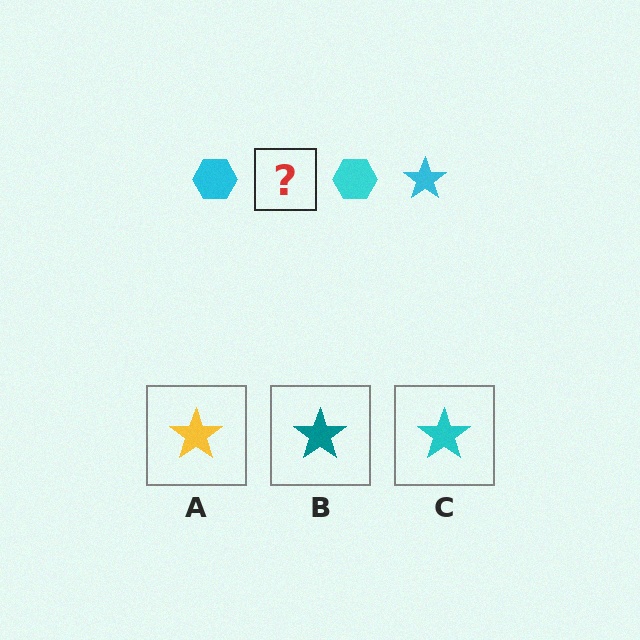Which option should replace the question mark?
Option C.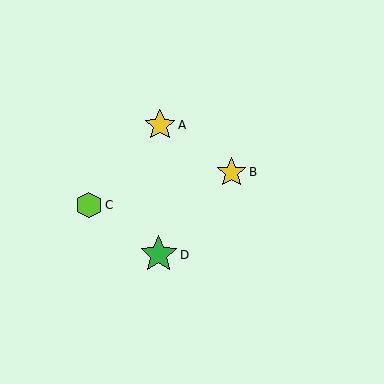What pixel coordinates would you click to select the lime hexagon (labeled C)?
Click at (89, 205) to select the lime hexagon C.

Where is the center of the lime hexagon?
The center of the lime hexagon is at (89, 205).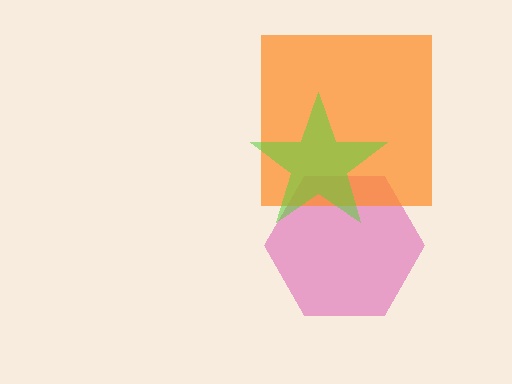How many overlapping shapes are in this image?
There are 3 overlapping shapes in the image.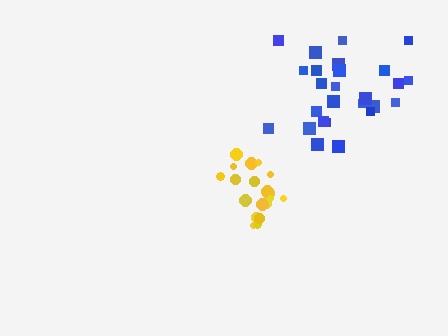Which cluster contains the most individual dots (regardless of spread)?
Blue (26).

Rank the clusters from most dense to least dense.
yellow, blue.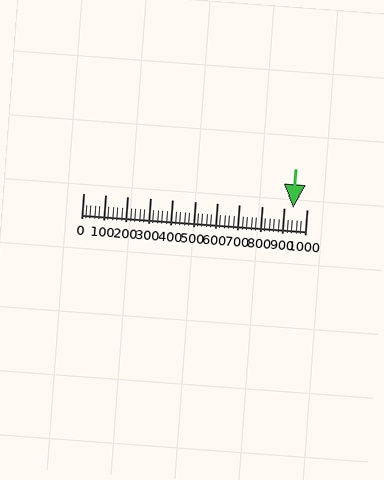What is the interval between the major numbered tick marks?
The major tick marks are spaced 100 units apart.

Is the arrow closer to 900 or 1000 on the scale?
The arrow is closer to 900.